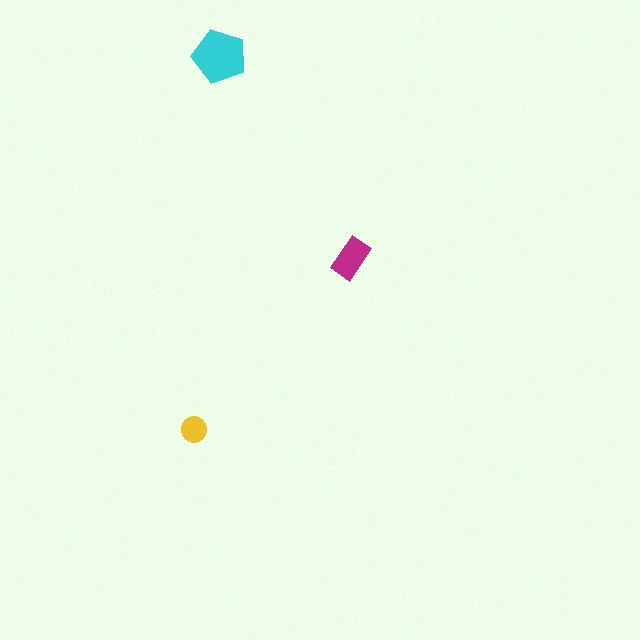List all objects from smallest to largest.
The yellow circle, the magenta rectangle, the cyan pentagon.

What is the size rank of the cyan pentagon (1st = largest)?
1st.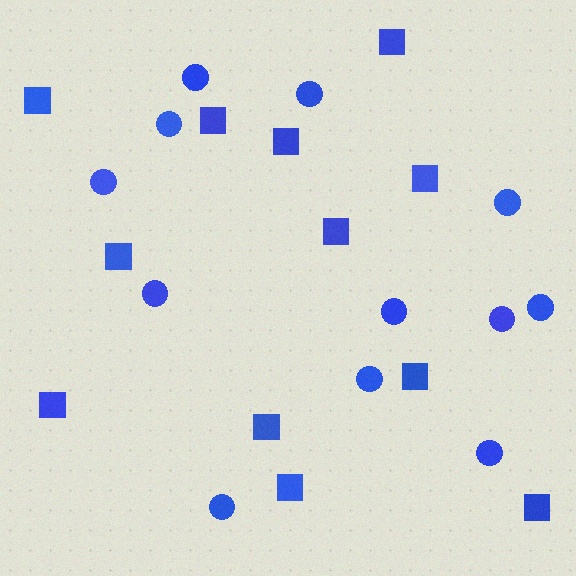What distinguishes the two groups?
There are 2 groups: one group of squares (12) and one group of circles (12).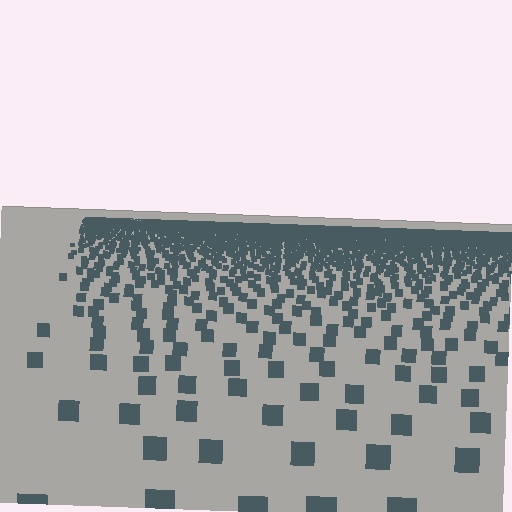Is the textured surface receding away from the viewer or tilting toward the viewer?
The surface is receding away from the viewer. Texture elements get smaller and denser toward the top.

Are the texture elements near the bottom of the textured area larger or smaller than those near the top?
Larger. Near the bottom, elements are closer to the viewer and appear at a bigger on-screen size.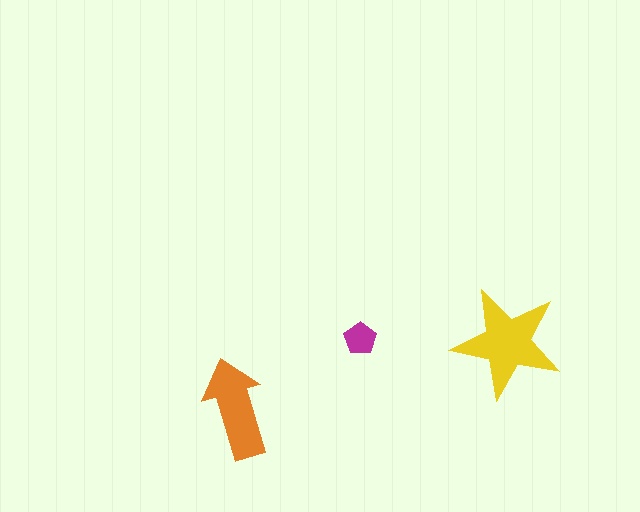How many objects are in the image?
There are 3 objects in the image.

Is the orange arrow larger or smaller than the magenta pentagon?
Larger.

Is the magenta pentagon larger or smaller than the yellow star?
Smaller.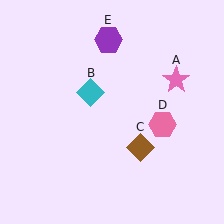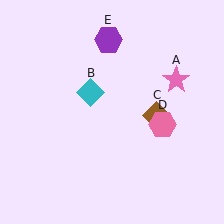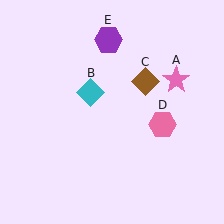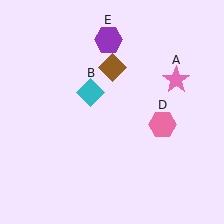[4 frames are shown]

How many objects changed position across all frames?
1 object changed position: brown diamond (object C).